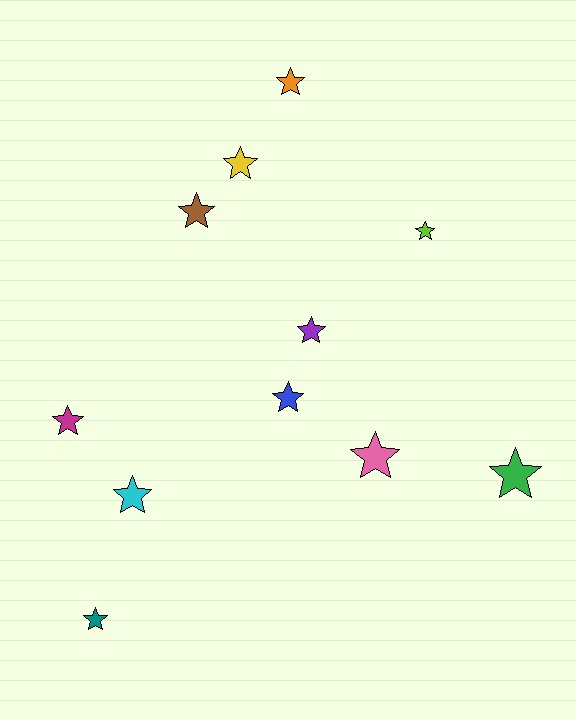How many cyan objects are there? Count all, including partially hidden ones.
There is 1 cyan object.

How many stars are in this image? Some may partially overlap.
There are 11 stars.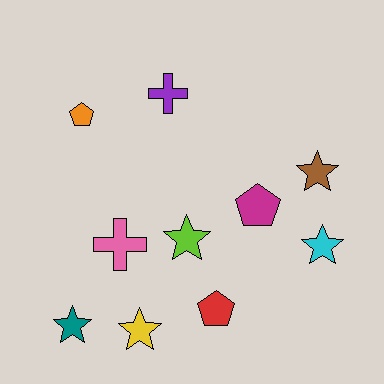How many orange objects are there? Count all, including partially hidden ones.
There is 1 orange object.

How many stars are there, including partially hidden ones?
There are 5 stars.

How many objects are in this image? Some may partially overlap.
There are 10 objects.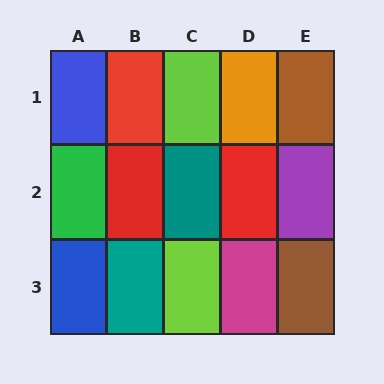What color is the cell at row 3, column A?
Blue.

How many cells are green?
1 cell is green.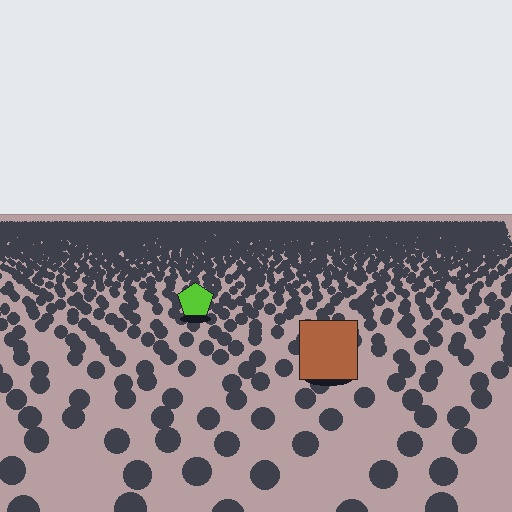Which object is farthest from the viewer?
The lime pentagon is farthest from the viewer. It appears smaller and the ground texture around it is denser.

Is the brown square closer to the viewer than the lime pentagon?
Yes. The brown square is closer — you can tell from the texture gradient: the ground texture is coarser near it.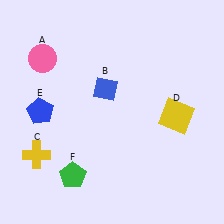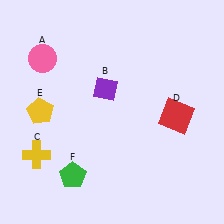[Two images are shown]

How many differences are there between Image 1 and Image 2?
There are 3 differences between the two images.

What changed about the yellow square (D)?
In Image 1, D is yellow. In Image 2, it changed to red.